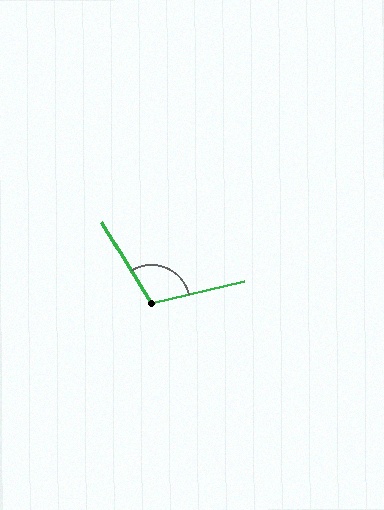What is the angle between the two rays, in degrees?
Approximately 108 degrees.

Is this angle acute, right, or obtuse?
It is obtuse.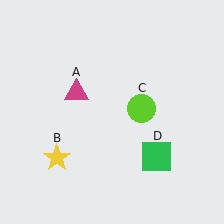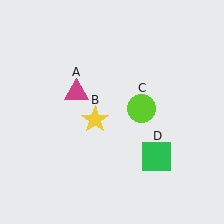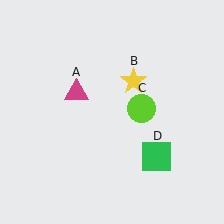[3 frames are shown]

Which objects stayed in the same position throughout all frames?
Magenta triangle (object A) and lime circle (object C) and green square (object D) remained stationary.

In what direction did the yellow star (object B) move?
The yellow star (object B) moved up and to the right.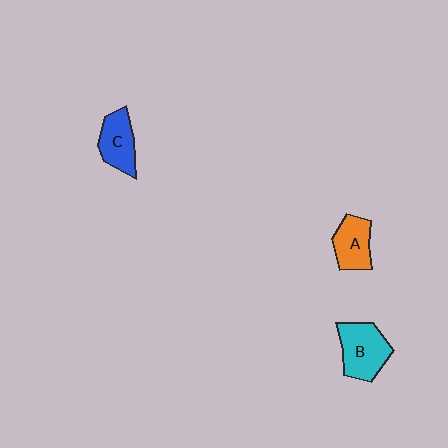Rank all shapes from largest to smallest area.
From largest to smallest: B (cyan), C (blue), A (orange).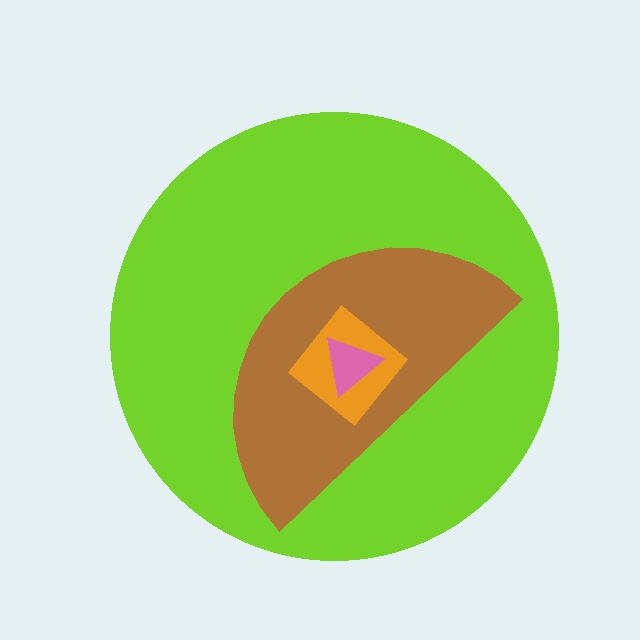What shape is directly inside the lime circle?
The brown semicircle.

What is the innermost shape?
The pink triangle.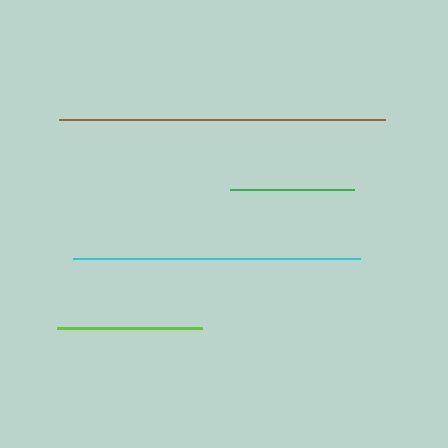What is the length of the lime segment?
The lime segment is approximately 145 pixels long.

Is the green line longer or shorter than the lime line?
The lime line is longer than the green line.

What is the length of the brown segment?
The brown segment is approximately 325 pixels long.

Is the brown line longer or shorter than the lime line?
The brown line is longer than the lime line.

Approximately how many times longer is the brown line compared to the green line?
The brown line is approximately 2.6 times the length of the green line.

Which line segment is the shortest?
The green line is the shortest at approximately 124 pixels.